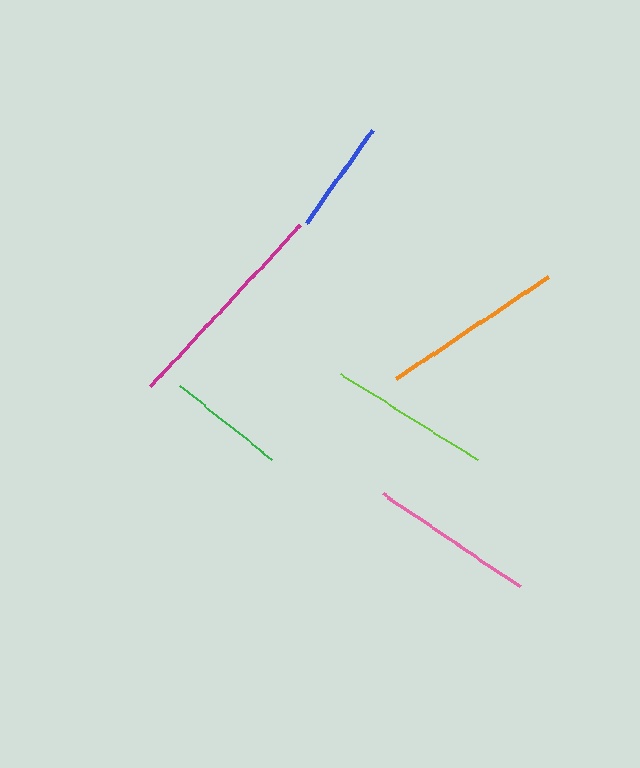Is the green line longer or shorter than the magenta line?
The magenta line is longer than the green line.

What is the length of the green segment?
The green segment is approximately 119 pixels long.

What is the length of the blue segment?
The blue segment is approximately 114 pixels long.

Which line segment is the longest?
The magenta line is the longest at approximately 221 pixels.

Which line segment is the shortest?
The blue line is the shortest at approximately 114 pixels.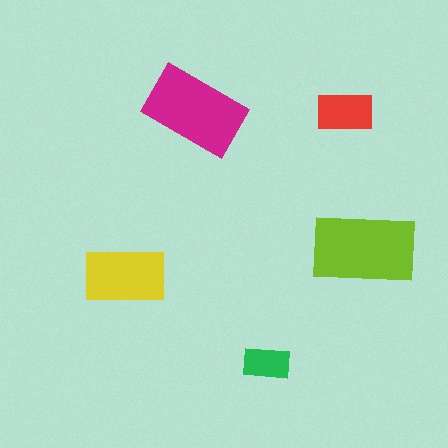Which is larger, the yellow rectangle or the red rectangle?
The yellow one.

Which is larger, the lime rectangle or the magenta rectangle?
The lime one.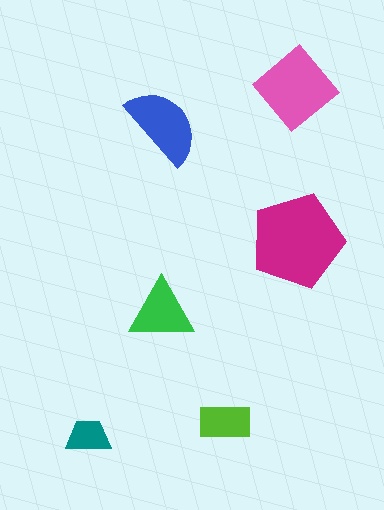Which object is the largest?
The magenta pentagon.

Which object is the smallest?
The teal trapezoid.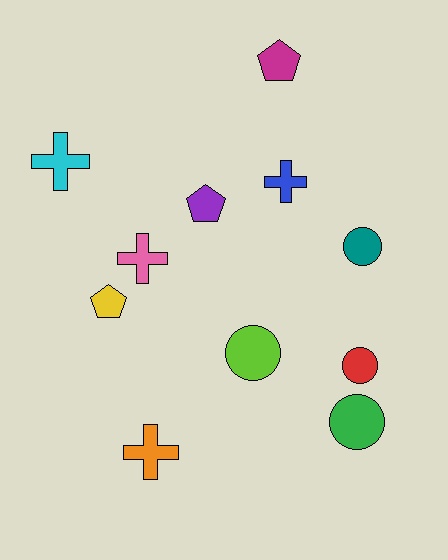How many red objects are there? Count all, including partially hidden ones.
There is 1 red object.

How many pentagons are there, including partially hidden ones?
There are 3 pentagons.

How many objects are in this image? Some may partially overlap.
There are 11 objects.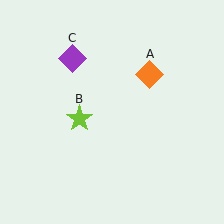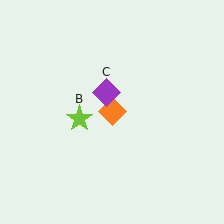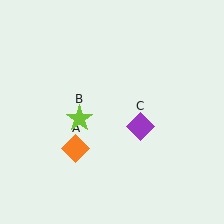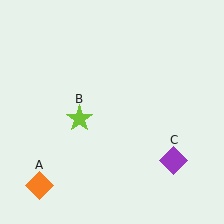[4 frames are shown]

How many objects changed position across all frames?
2 objects changed position: orange diamond (object A), purple diamond (object C).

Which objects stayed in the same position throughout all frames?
Lime star (object B) remained stationary.